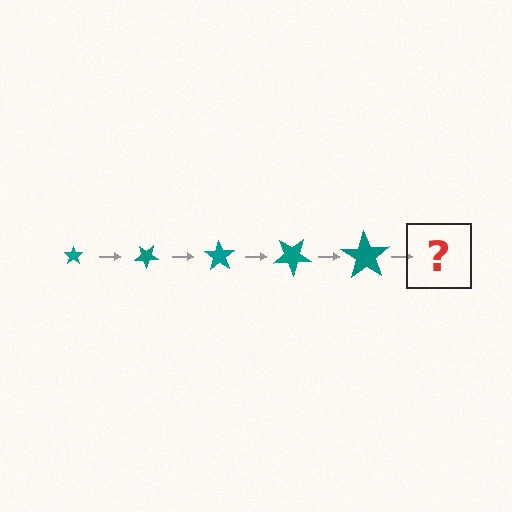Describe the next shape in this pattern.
It should be a star, larger than the previous one and rotated 175 degrees from the start.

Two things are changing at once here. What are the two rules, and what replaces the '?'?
The two rules are that the star grows larger each step and it rotates 35 degrees each step. The '?' should be a star, larger than the previous one and rotated 175 degrees from the start.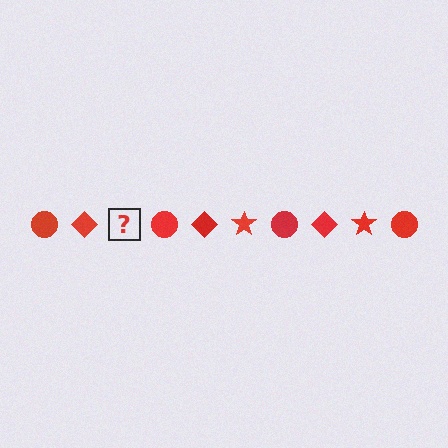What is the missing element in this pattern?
The missing element is a red star.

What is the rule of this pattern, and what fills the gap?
The rule is that the pattern cycles through circle, diamond, star shapes in red. The gap should be filled with a red star.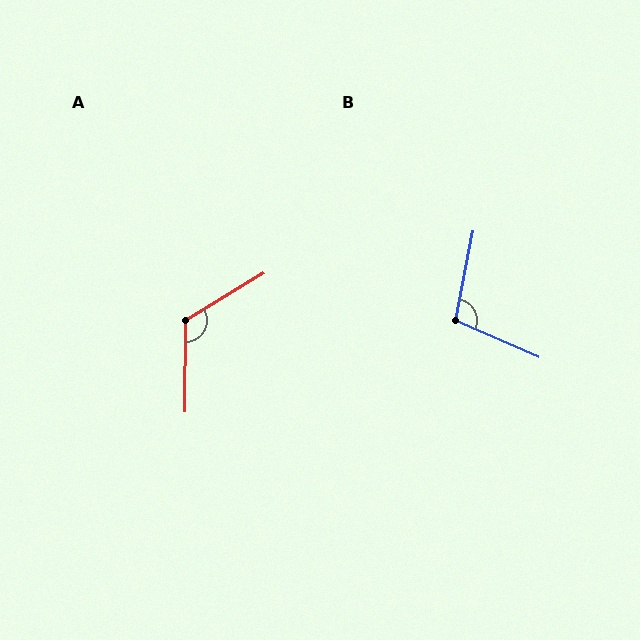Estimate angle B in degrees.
Approximately 103 degrees.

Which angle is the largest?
A, at approximately 122 degrees.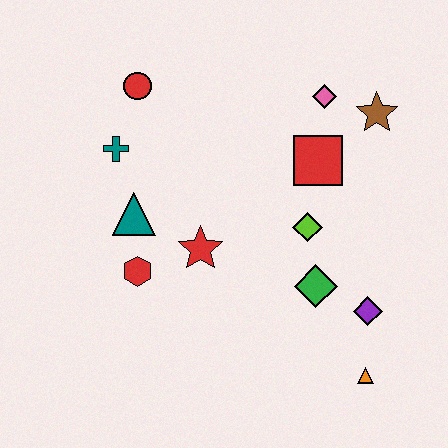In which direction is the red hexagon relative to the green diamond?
The red hexagon is to the left of the green diamond.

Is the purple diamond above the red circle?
No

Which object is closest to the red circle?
The teal cross is closest to the red circle.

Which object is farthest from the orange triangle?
The red circle is farthest from the orange triangle.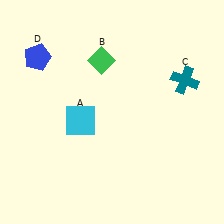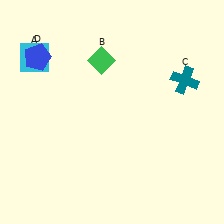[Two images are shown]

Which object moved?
The cyan square (A) moved up.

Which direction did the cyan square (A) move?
The cyan square (A) moved up.